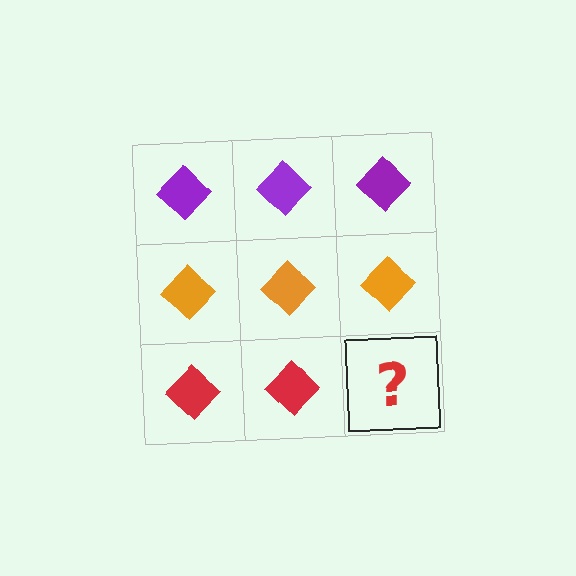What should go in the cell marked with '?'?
The missing cell should contain a red diamond.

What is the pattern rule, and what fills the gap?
The rule is that each row has a consistent color. The gap should be filled with a red diamond.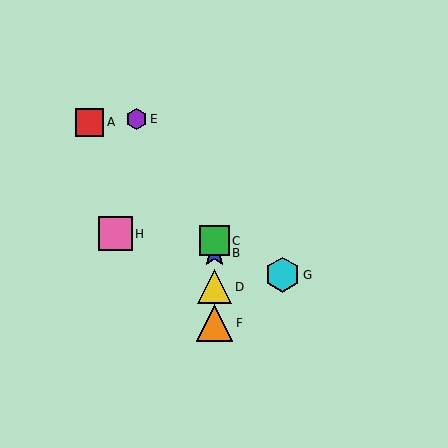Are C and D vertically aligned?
Yes, both are at x≈214.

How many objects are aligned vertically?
4 objects (B, C, D, F) are aligned vertically.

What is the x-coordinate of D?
Object D is at x≈214.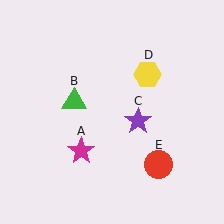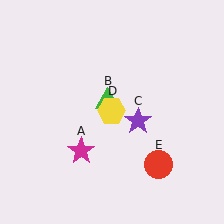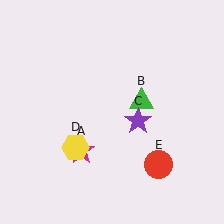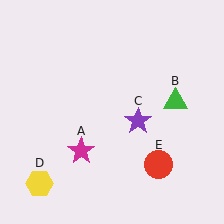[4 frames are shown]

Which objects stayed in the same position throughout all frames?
Magenta star (object A) and purple star (object C) and red circle (object E) remained stationary.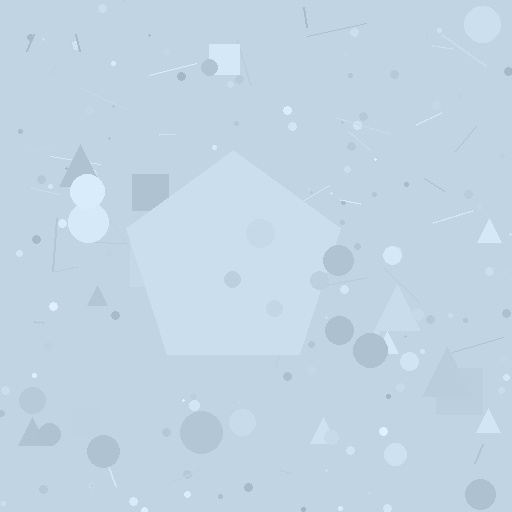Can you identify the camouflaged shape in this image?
The camouflaged shape is a pentagon.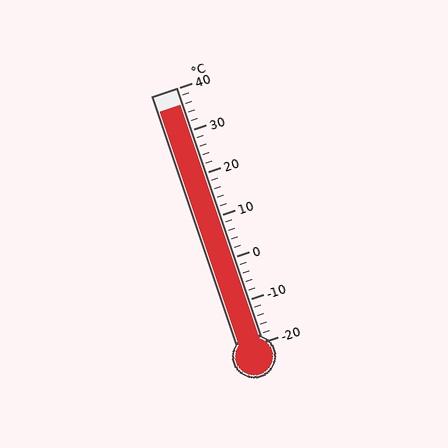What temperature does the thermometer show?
The thermometer shows approximately 36°C.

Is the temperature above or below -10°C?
The temperature is above -10°C.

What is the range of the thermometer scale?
The thermometer scale ranges from -20°C to 40°C.